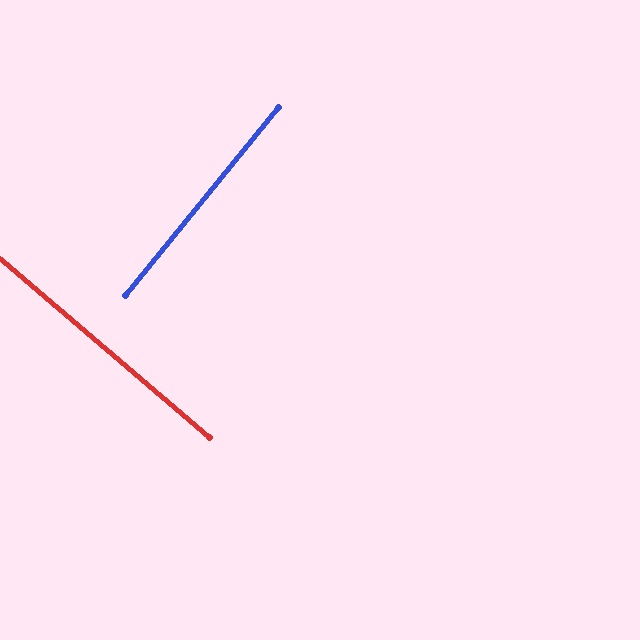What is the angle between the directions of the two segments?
Approximately 89 degrees.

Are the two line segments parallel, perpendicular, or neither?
Perpendicular — they meet at approximately 89°.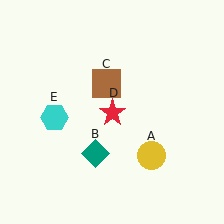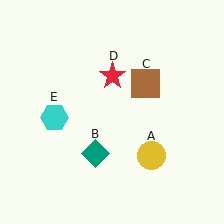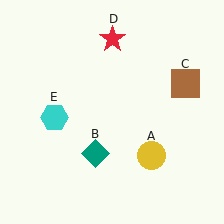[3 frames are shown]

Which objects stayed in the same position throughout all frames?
Yellow circle (object A) and teal diamond (object B) and cyan hexagon (object E) remained stationary.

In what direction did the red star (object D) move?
The red star (object D) moved up.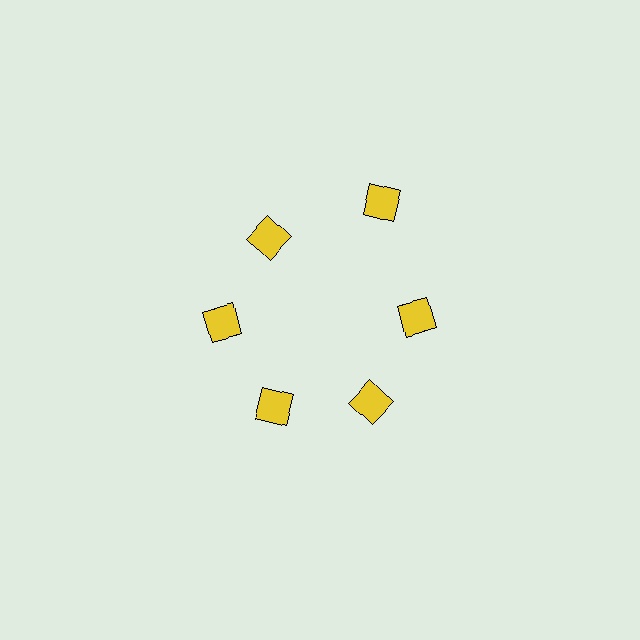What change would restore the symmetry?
The symmetry would be restored by moving it inward, back onto the ring so that all 6 squares sit at equal angles and equal distance from the center.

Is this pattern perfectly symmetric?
No. The 6 yellow squares are arranged in a ring, but one element near the 1 o'clock position is pushed outward from the center, breaking the 6-fold rotational symmetry.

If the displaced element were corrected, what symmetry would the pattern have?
It would have 6-fold rotational symmetry — the pattern would map onto itself every 60 degrees.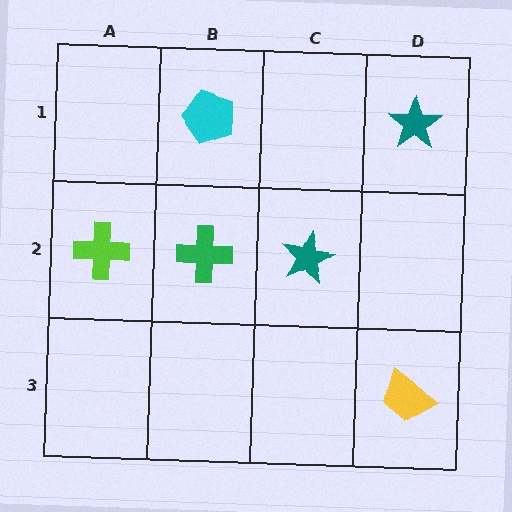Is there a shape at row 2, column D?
No, that cell is empty.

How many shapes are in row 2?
3 shapes.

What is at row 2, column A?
A lime cross.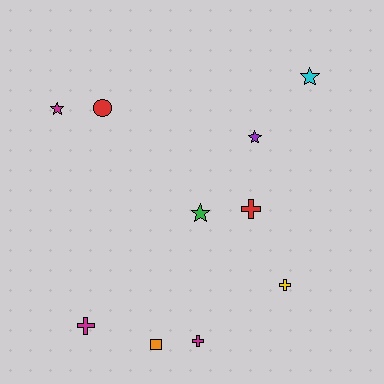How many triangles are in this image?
There are no triangles.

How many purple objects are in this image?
There is 1 purple object.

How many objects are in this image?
There are 10 objects.